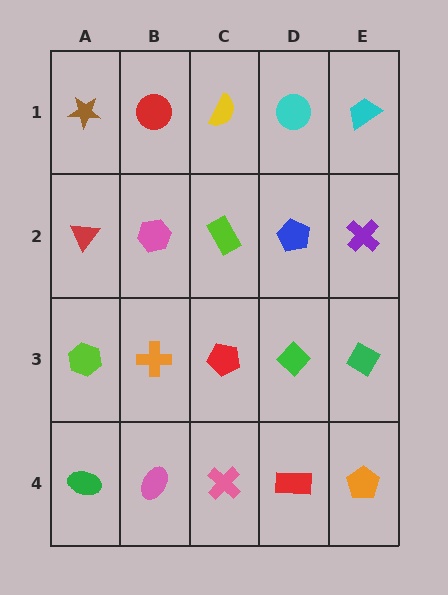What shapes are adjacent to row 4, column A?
A lime hexagon (row 3, column A), a pink ellipse (row 4, column B).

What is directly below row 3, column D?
A red rectangle.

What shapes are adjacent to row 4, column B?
An orange cross (row 3, column B), a green ellipse (row 4, column A), a pink cross (row 4, column C).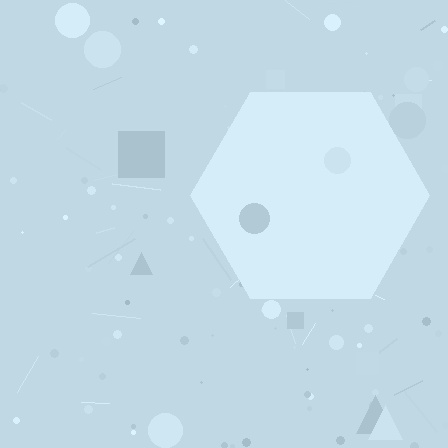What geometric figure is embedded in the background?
A hexagon is embedded in the background.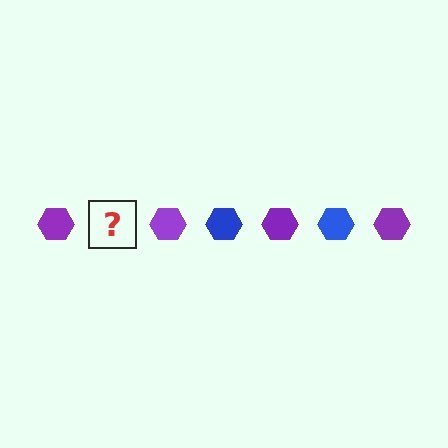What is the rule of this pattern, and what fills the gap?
The rule is that the pattern cycles through purple, blue hexagons. The gap should be filled with a blue hexagon.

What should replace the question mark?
The question mark should be replaced with a blue hexagon.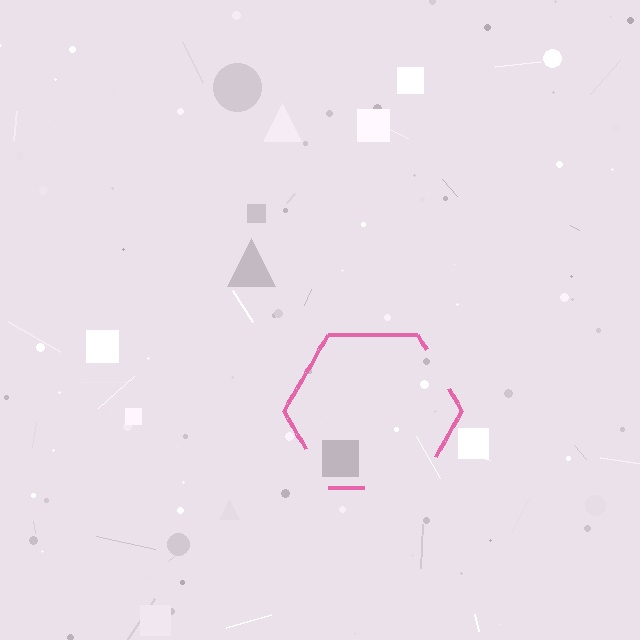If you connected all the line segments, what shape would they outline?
They would outline a hexagon.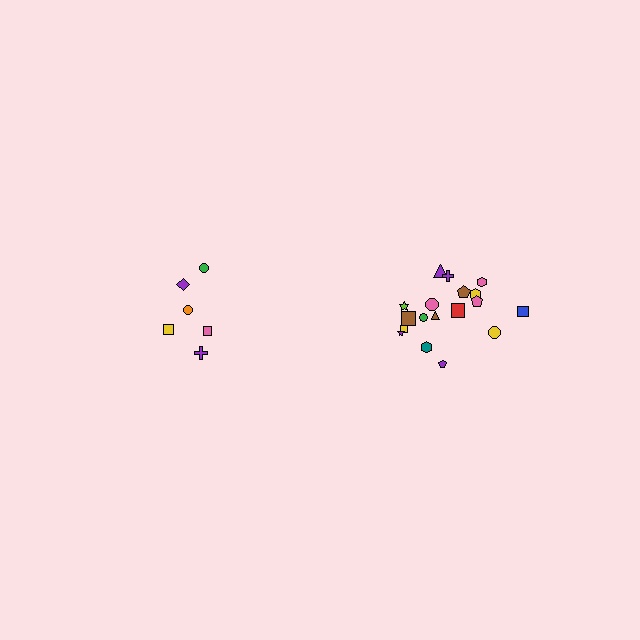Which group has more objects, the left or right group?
The right group.